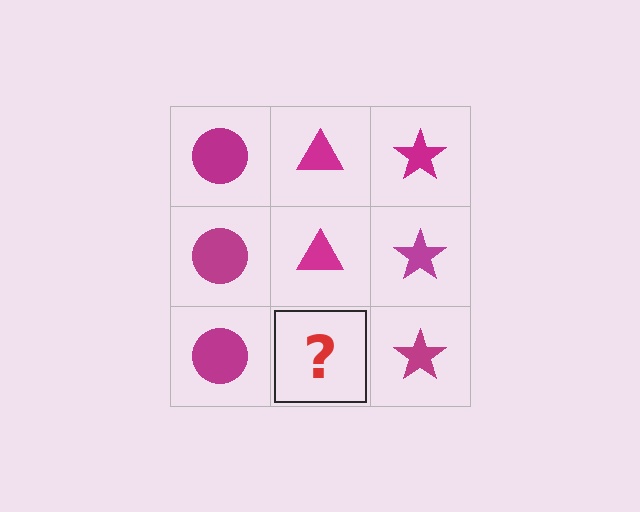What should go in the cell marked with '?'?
The missing cell should contain a magenta triangle.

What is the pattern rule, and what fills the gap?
The rule is that each column has a consistent shape. The gap should be filled with a magenta triangle.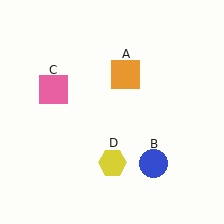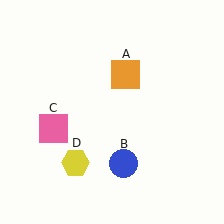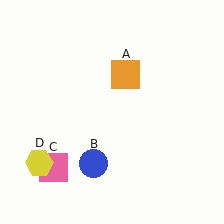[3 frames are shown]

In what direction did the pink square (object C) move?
The pink square (object C) moved down.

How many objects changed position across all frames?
3 objects changed position: blue circle (object B), pink square (object C), yellow hexagon (object D).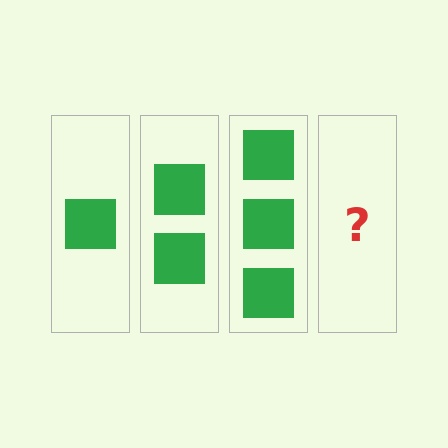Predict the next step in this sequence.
The next step is 4 squares.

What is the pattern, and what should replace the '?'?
The pattern is that each step adds one more square. The '?' should be 4 squares.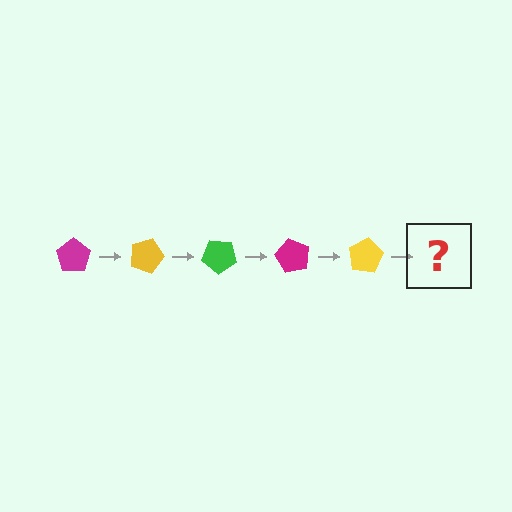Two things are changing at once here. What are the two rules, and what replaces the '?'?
The two rules are that it rotates 20 degrees each step and the color cycles through magenta, yellow, and green. The '?' should be a green pentagon, rotated 100 degrees from the start.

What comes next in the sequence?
The next element should be a green pentagon, rotated 100 degrees from the start.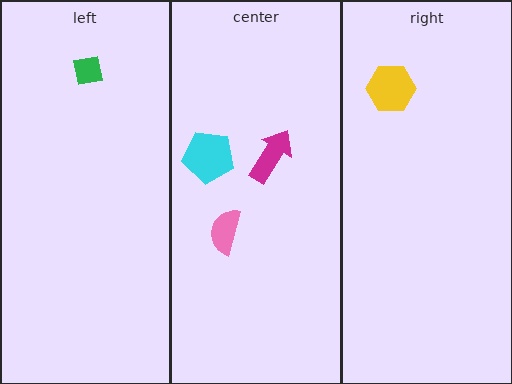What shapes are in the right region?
The yellow hexagon.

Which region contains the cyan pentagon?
The center region.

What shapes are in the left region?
The green square.